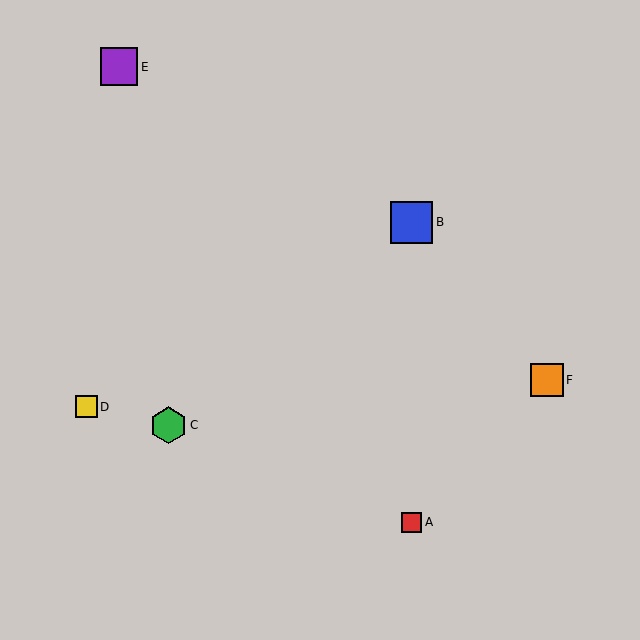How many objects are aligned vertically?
2 objects (A, B) are aligned vertically.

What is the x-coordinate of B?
Object B is at x≈412.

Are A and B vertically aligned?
Yes, both are at x≈412.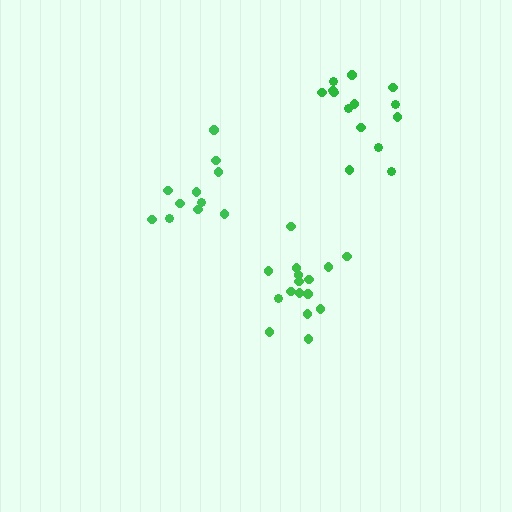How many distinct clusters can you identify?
There are 3 distinct clusters.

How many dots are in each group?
Group 1: 11 dots, Group 2: 16 dots, Group 3: 14 dots (41 total).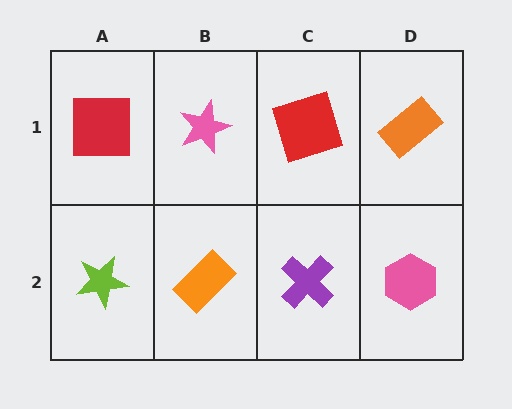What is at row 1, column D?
An orange rectangle.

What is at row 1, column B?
A pink star.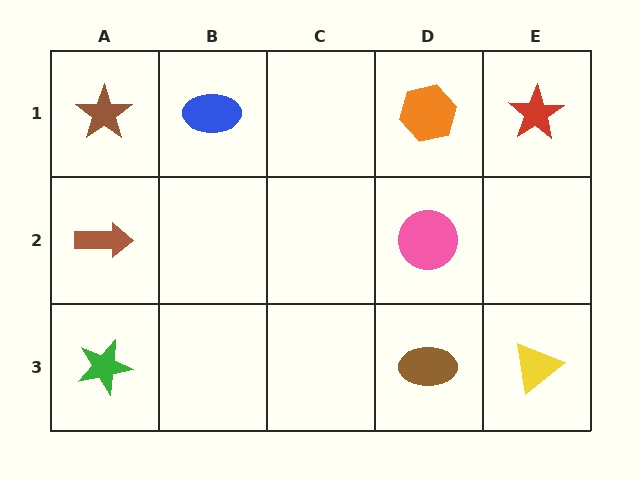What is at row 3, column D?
A brown ellipse.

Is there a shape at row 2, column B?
No, that cell is empty.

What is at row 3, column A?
A green star.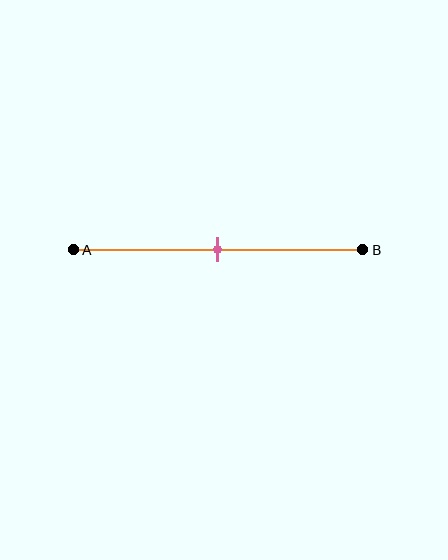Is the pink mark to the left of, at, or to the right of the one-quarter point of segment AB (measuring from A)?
The pink mark is to the right of the one-quarter point of segment AB.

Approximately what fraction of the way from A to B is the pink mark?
The pink mark is approximately 50% of the way from A to B.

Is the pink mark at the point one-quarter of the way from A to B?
No, the mark is at about 50% from A, not at the 25% one-quarter point.